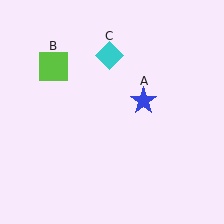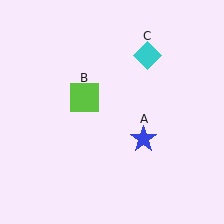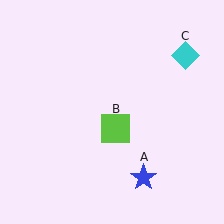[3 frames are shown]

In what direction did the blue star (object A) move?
The blue star (object A) moved down.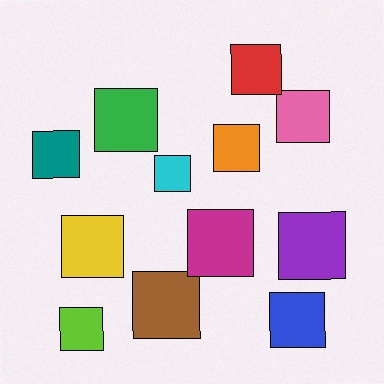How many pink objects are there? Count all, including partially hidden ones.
There is 1 pink object.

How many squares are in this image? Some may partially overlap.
There are 12 squares.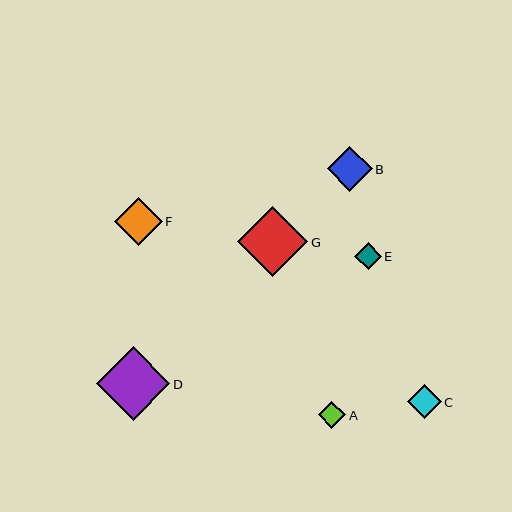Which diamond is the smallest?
Diamond E is the smallest with a size of approximately 26 pixels.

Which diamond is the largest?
Diamond D is the largest with a size of approximately 74 pixels.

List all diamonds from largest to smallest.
From largest to smallest: D, G, F, B, C, A, E.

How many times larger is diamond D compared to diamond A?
Diamond D is approximately 2.7 times the size of diamond A.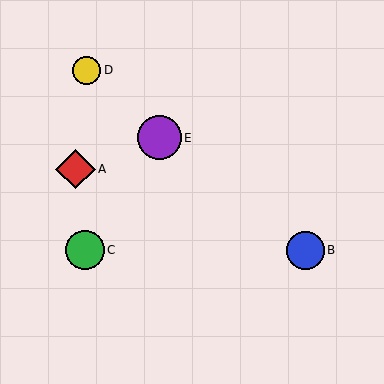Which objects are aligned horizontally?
Objects B, C are aligned horizontally.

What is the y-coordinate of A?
Object A is at y≈169.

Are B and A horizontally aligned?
No, B is at y≈250 and A is at y≈169.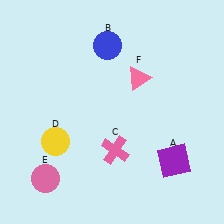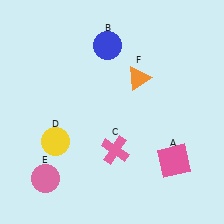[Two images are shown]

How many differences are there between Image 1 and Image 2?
There are 2 differences between the two images.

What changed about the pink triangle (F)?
In Image 1, F is pink. In Image 2, it changed to orange.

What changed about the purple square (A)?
In Image 1, A is purple. In Image 2, it changed to pink.